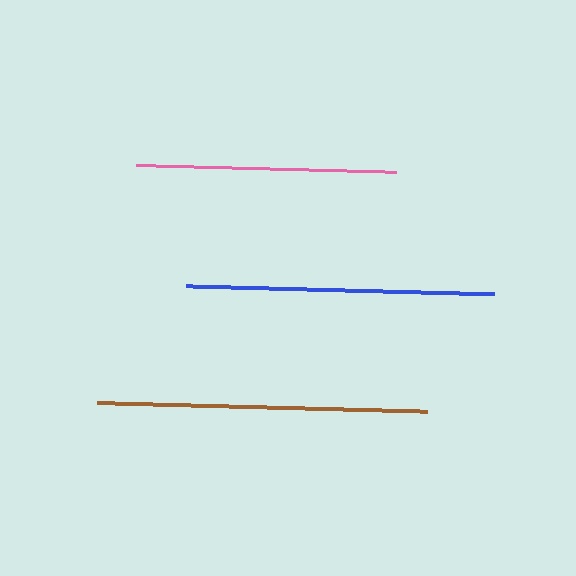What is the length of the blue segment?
The blue segment is approximately 307 pixels long.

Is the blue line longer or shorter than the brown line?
The brown line is longer than the blue line.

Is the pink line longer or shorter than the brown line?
The brown line is longer than the pink line.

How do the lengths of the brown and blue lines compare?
The brown and blue lines are approximately the same length.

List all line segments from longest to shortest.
From longest to shortest: brown, blue, pink.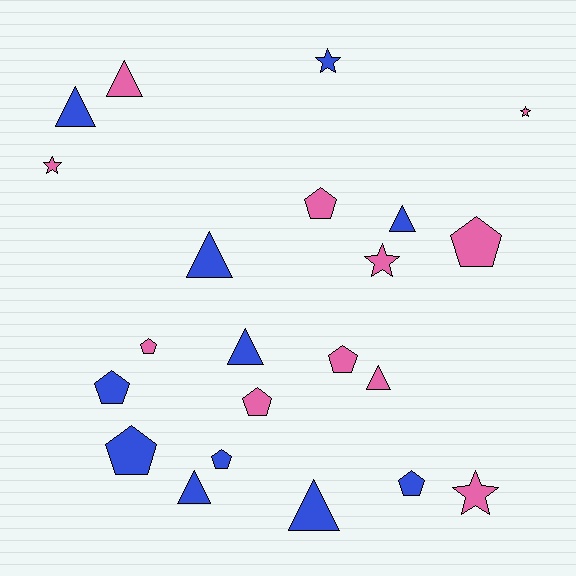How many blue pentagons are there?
There are 4 blue pentagons.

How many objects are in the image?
There are 22 objects.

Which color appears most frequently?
Pink, with 11 objects.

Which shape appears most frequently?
Pentagon, with 9 objects.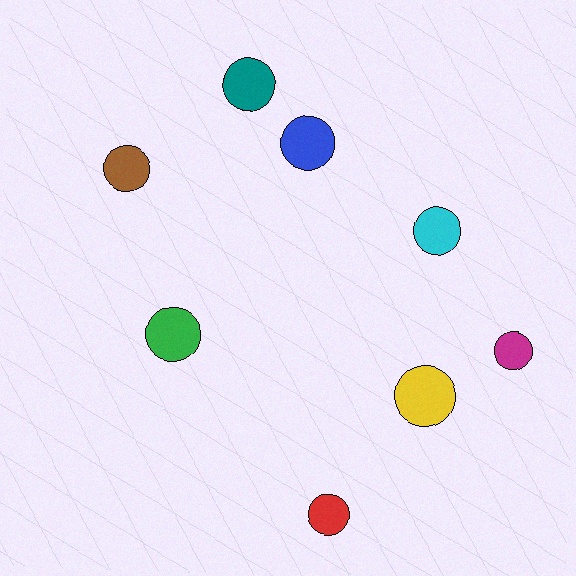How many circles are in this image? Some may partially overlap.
There are 8 circles.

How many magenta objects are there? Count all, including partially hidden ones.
There is 1 magenta object.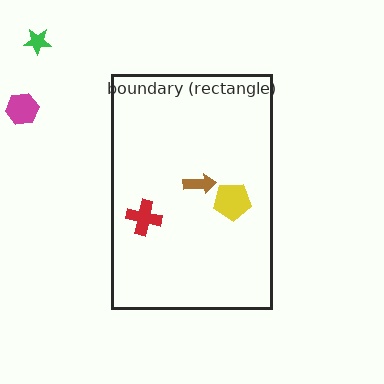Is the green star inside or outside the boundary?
Outside.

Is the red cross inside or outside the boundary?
Inside.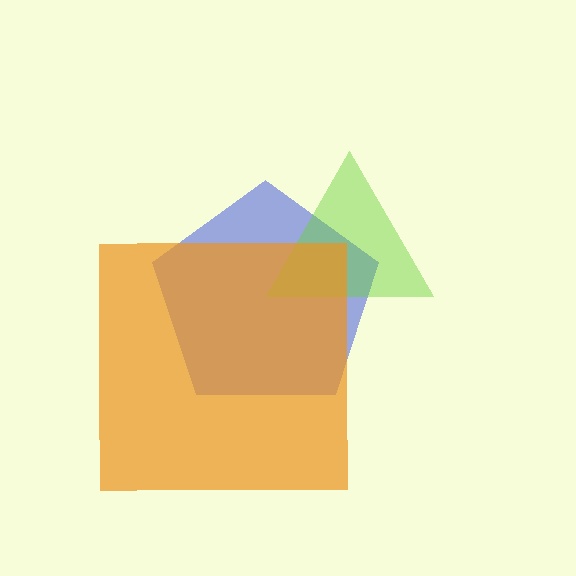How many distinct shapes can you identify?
There are 3 distinct shapes: a blue pentagon, a lime triangle, an orange square.